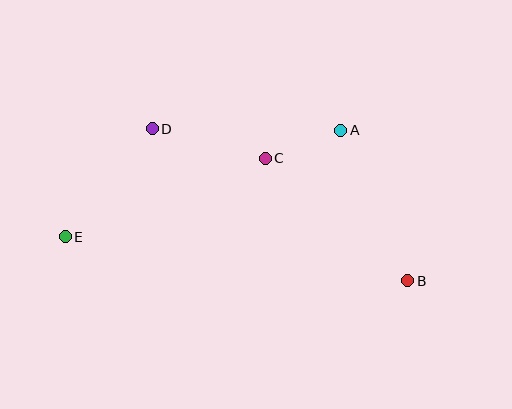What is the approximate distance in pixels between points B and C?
The distance between B and C is approximately 188 pixels.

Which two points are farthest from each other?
Points B and E are farthest from each other.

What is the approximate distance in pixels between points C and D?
The distance between C and D is approximately 117 pixels.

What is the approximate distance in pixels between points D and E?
The distance between D and E is approximately 138 pixels.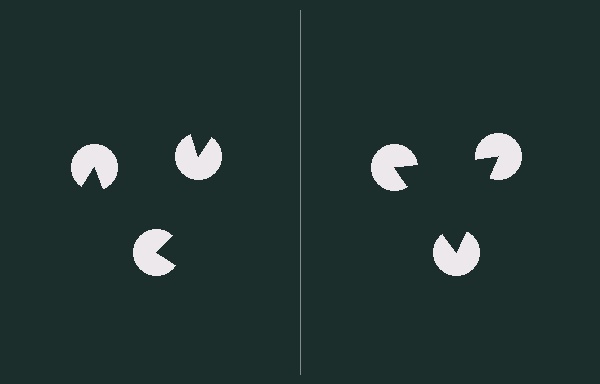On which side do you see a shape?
An illusory triangle appears on the right side. On the left side the wedge cuts are rotated, so no coherent shape forms.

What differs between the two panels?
The pac-man discs are positioned identically on both sides; only the wedge orientations differ. On the right they align to a triangle; on the left they are misaligned.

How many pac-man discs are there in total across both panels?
6 — 3 on each side.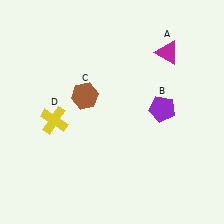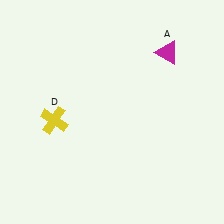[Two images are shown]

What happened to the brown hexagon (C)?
The brown hexagon (C) was removed in Image 2. It was in the top-left area of Image 1.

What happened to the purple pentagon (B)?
The purple pentagon (B) was removed in Image 2. It was in the top-right area of Image 1.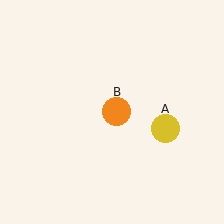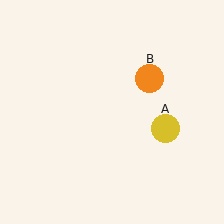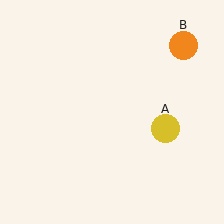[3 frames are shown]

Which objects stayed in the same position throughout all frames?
Yellow circle (object A) remained stationary.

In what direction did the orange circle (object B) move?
The orange circle (object B) moved up and to the right.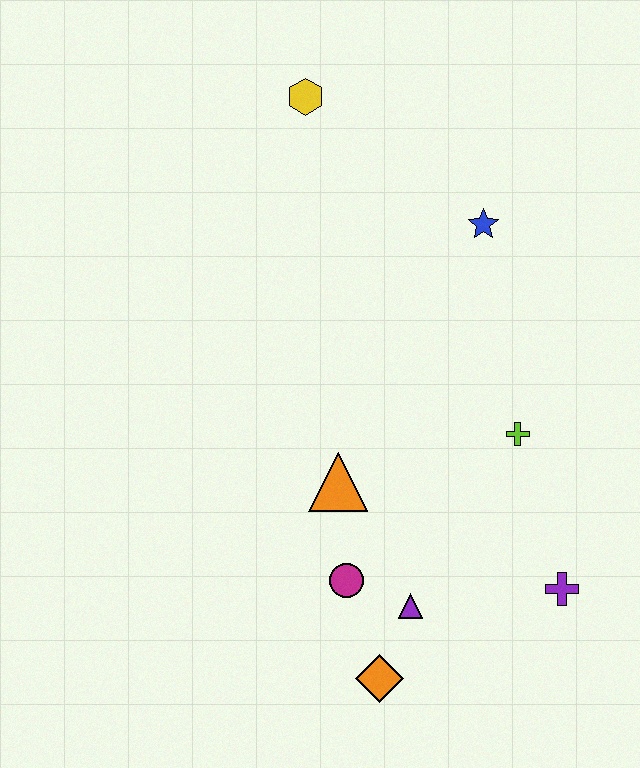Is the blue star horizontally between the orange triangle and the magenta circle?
No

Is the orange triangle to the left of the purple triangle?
Yes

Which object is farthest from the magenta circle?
The yellow hexagon is farthest from the magenta circle.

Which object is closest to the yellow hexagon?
The blue star is closest to the yellow hexagon.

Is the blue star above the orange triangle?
Yes